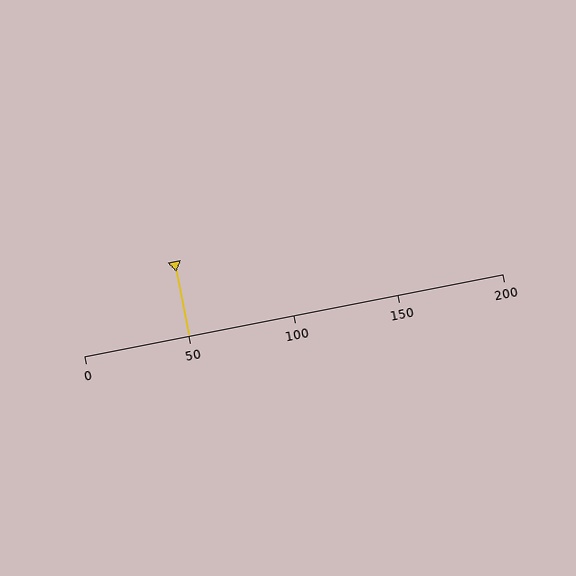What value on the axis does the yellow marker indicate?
The marker indicates approximately 50.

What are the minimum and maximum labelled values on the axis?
The axis runs from 0 to 200.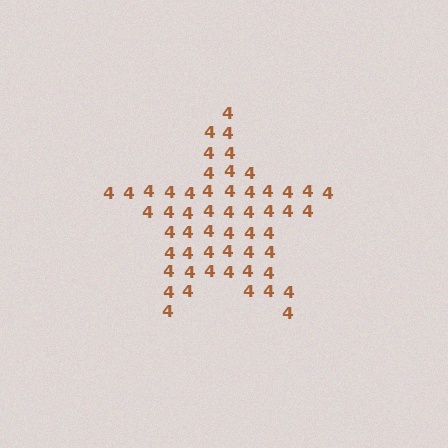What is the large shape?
The large shape is a star.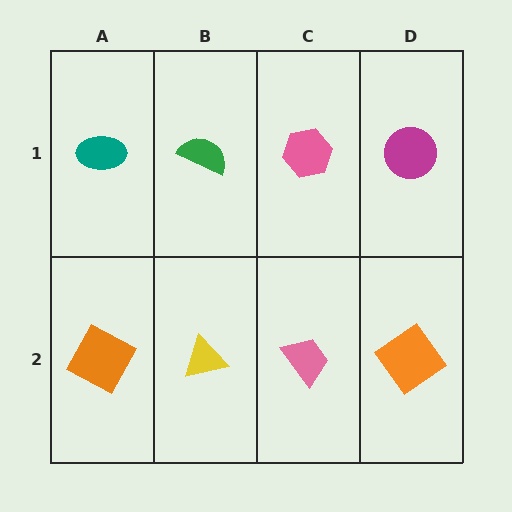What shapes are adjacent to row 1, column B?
A yellow triangle (row 2, column B), a teal ellipse (row 1, column A), a pink hexagon (row 1, column C).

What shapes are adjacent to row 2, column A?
A teal ellipse (row 1, column A), a yellow triangle (row 2, column B).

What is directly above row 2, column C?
A pink hexagon.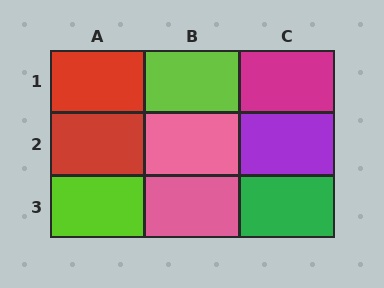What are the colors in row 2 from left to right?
Red, pink, purple.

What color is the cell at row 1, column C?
Magenta.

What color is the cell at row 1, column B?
Lime.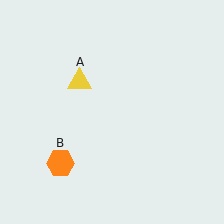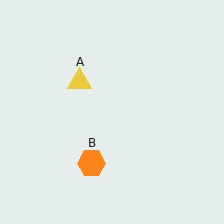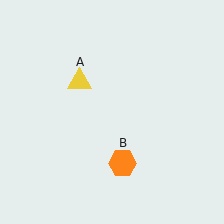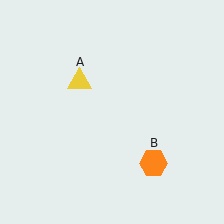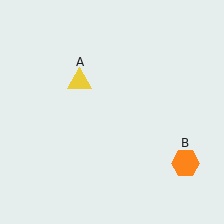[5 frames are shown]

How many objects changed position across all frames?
1 object changed position: orange hexagon (object B).